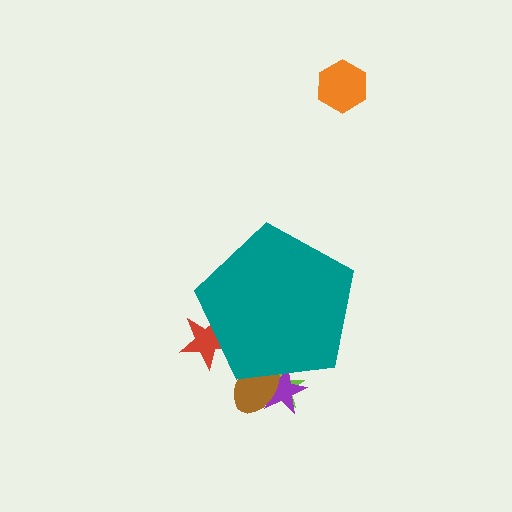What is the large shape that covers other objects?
A teal pentagon.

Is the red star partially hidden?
Yes, the red star is partially hidden behind the teal pentagon.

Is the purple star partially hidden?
Yes, the purple star is partially hidden behind the teal pentagon.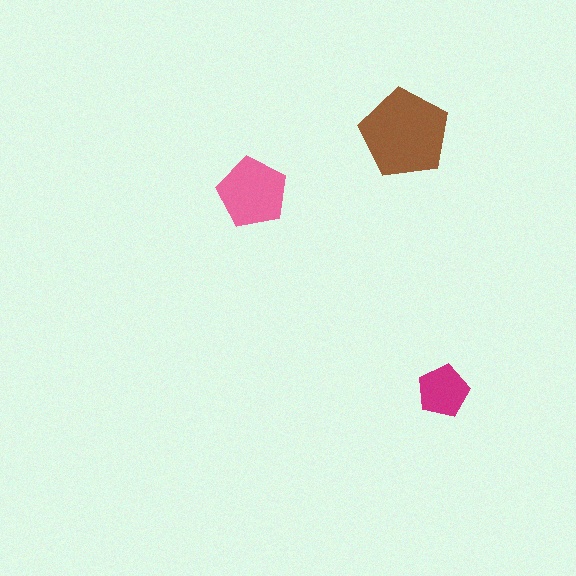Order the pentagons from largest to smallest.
the brown one, the pink one, the magenta one.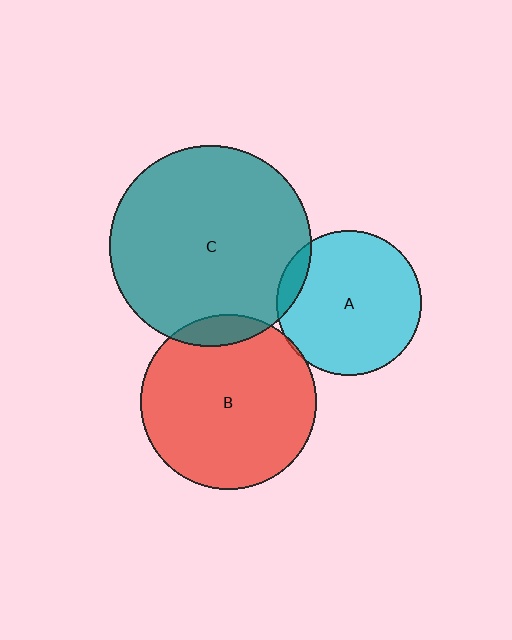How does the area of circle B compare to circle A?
Approximately 1.5 times.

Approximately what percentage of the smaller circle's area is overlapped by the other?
Approximately 5%.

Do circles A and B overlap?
Yes.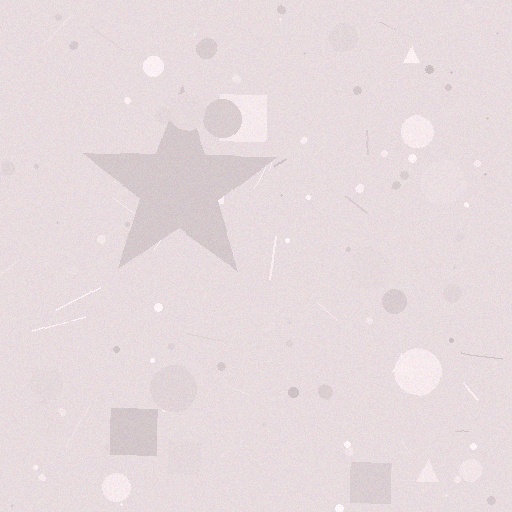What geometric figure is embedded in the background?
A star is embedded in the background.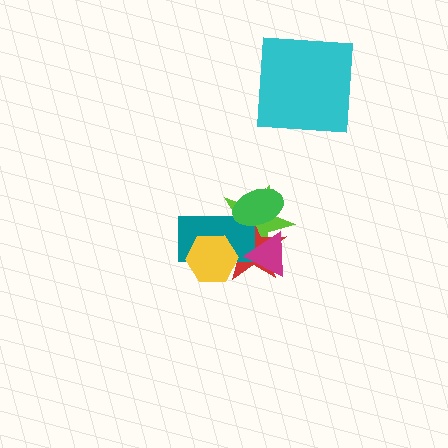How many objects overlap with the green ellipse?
3 objects overlap with the green ellipse.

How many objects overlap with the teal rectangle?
5 objects overlap with the teal rectangle.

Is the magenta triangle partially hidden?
No, no other shape covers it.